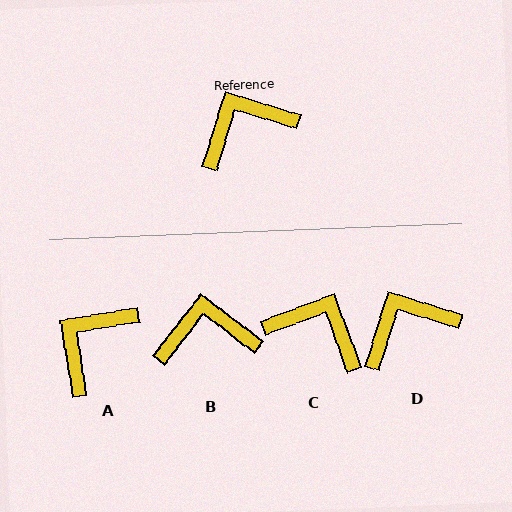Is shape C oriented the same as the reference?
No, it is off by about 53 degrees.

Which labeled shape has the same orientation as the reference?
D.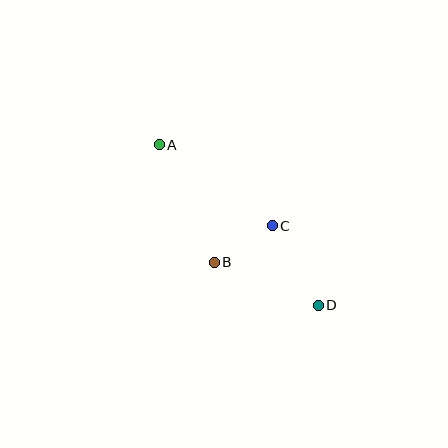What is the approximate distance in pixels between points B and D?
The distance between B and D is approximately 112 pixels.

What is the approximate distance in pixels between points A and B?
The distance between A and B is approximately 130 pixels.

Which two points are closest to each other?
Points B and C are closest to each other.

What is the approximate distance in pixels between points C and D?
The distance between C and D is approximately 92 pixels.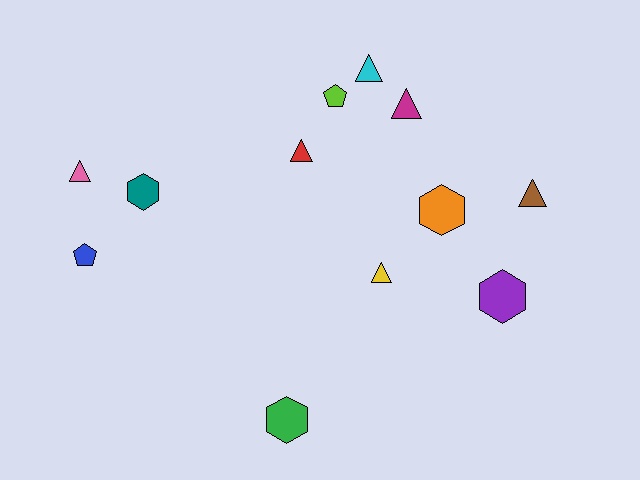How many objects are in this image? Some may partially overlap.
There are 12 objects.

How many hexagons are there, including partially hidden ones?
There are 4 hexagons.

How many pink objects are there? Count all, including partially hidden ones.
There is 1 pink object.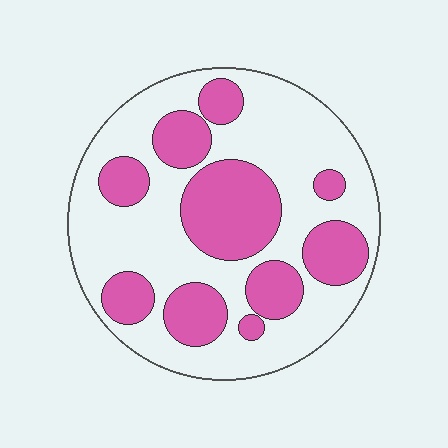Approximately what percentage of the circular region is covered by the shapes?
Approximately 35%.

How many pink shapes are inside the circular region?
10.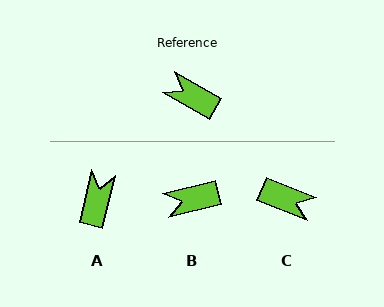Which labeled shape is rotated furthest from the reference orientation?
C, about 172 degrees away.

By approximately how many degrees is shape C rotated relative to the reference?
Approximately 172 degrees clockwise.